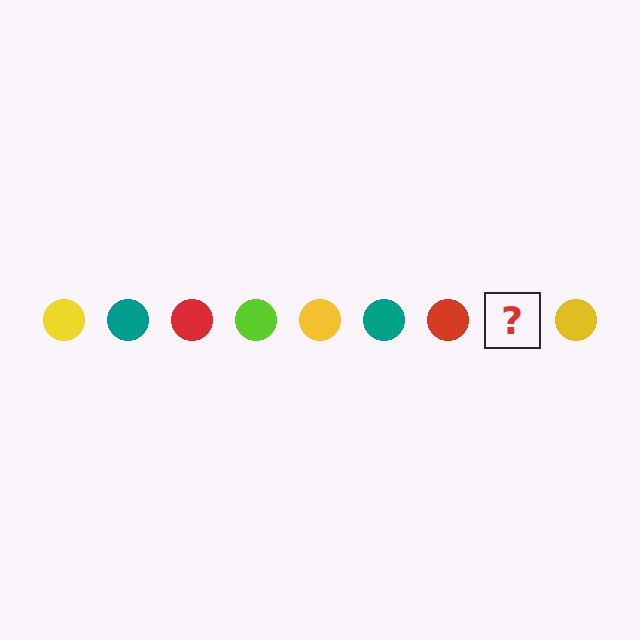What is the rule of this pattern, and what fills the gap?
The rule is that the pattern cycles through yellow, teal, red, lime circles. The gap should be filled with a lime circle.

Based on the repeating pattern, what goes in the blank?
The blank should be a lime circle.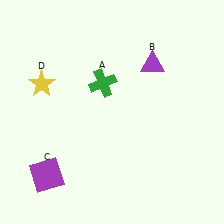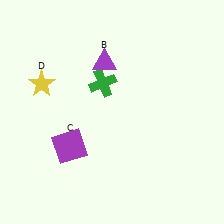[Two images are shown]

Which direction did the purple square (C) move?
The purple square (C) moved up.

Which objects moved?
The objects that moved are: the purple triangle (B), the purple square (C).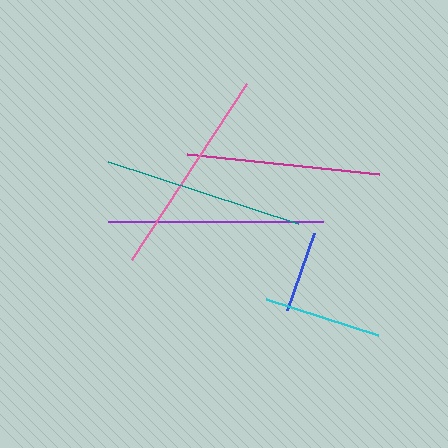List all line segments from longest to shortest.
From longest to shortest: purple, pink, teal, magenta, cyan, blue.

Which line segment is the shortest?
The blue line is the shortest at approximately 82 pixels.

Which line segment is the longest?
The purple line is the longest at approximately 214 pixels.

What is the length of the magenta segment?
The magenta segment is approximately 194 pixels long.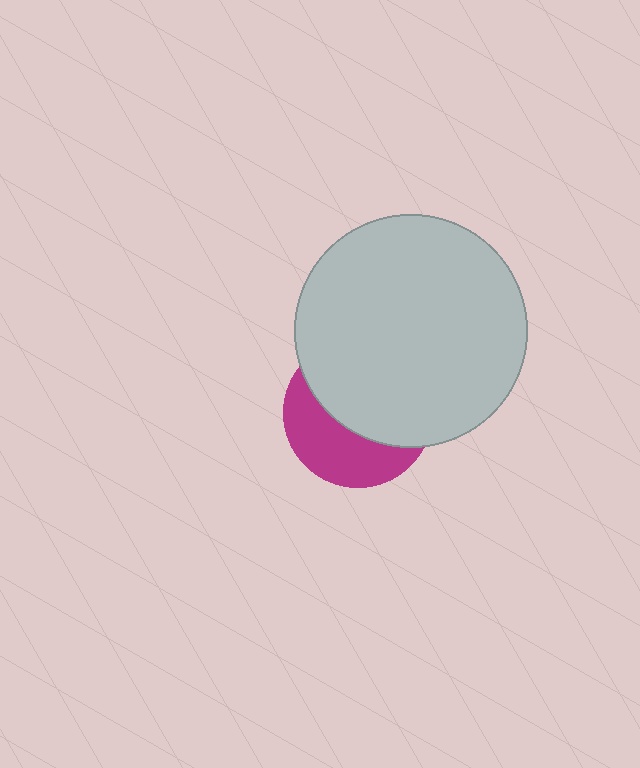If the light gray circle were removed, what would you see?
You would see the complete magenta circle.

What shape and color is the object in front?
The object in front is a light gray circle.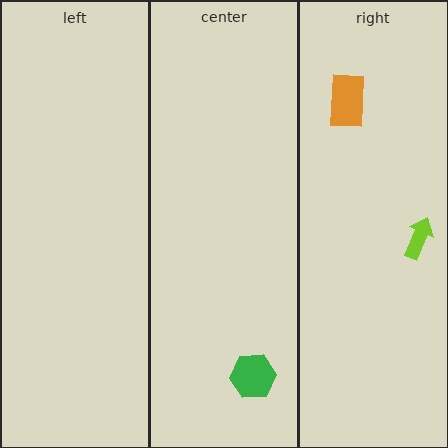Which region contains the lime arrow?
The right region.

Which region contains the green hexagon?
The center region.